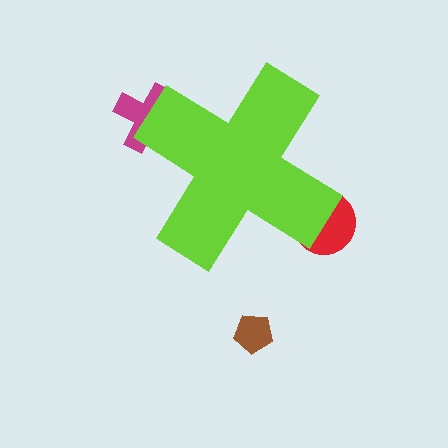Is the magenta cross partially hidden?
Yes, the magenta cross is partially hidden behind the lime cross.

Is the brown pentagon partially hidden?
No, the brown pentagon is fully visible.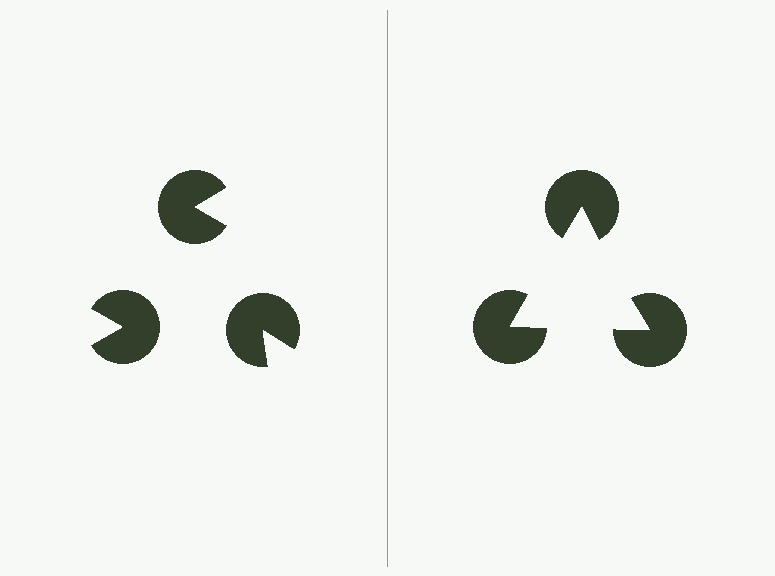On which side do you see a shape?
An illusory triangle appears on the right side. On the left side the wedge cuts are rotated, so no coherent shape forms.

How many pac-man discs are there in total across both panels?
6 — 3 on each side.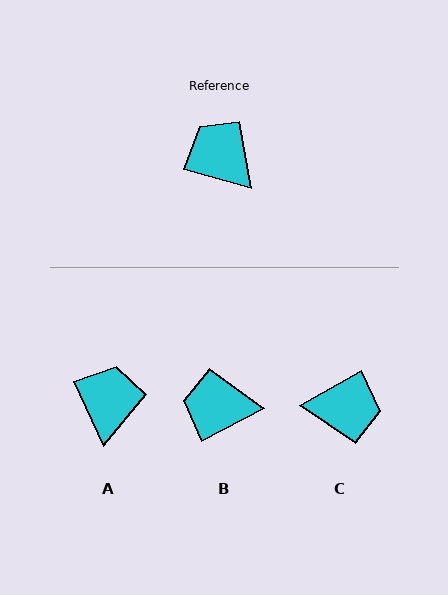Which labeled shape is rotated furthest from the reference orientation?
C, about 135 degrees away.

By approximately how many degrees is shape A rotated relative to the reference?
Approximately 50 degrees clockwise.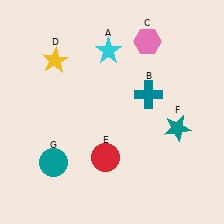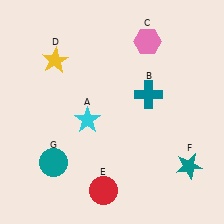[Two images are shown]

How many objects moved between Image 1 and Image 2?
3 objects moved between the two images.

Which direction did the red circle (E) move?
The red circle (E) moved down.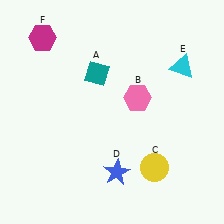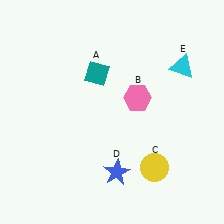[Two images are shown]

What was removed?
The magenta hexagon (F) was removed in Image 2.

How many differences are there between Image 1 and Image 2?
There is 1 difference between the two images.